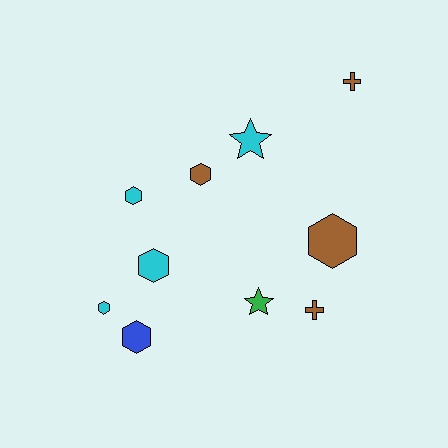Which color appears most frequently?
Cyan, with 4 objects.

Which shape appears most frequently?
Hexagon, with 6 objects.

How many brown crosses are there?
There are 2 brown crosses.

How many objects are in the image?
There are 10 objects.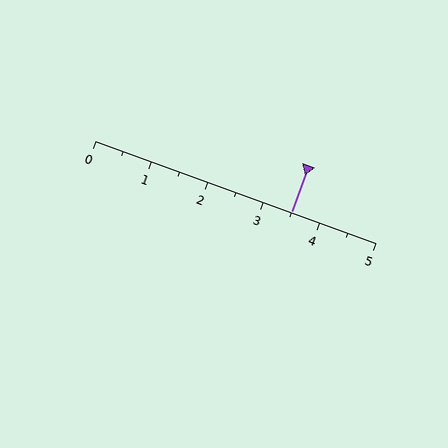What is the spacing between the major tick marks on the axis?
The major ticks are spaced 1 apart.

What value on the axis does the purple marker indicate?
The marker indicates approximately 3.5.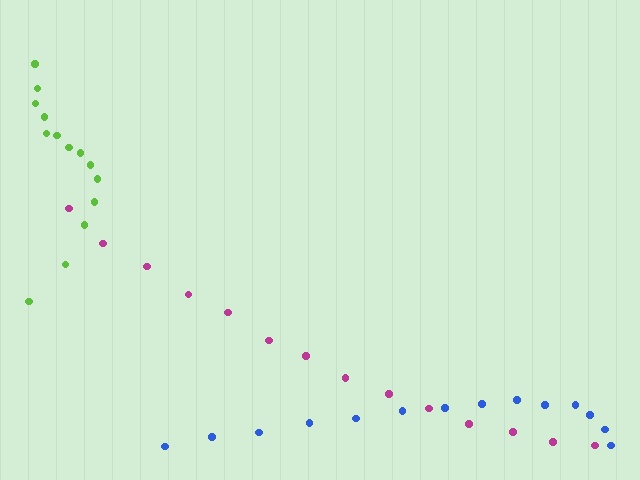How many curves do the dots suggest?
There are 3 distinct paths.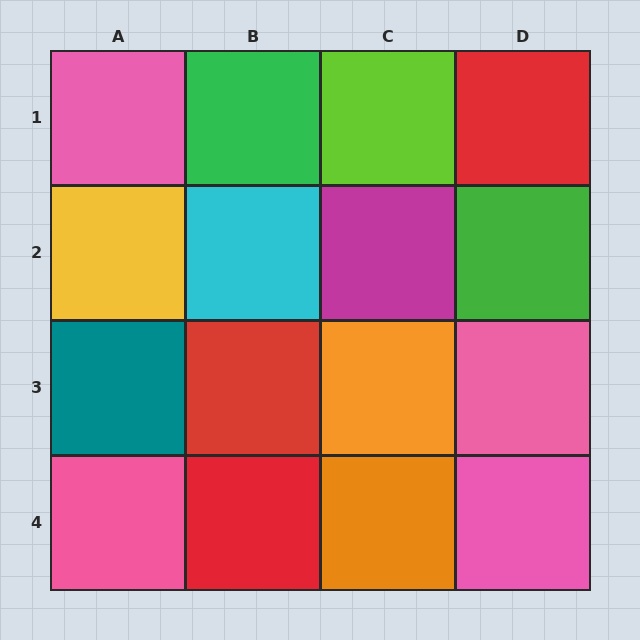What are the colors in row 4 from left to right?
Pink, red, orange, pink.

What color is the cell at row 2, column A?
Yellow.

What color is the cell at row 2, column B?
Cyan.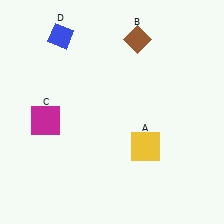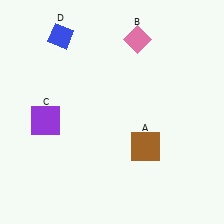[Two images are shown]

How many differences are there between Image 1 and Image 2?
There are 3 differences between the two images.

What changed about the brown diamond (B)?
In Image 1, B is brown. In Image 2, it changed to pink.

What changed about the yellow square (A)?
In Image 1, A is yellow. In Image 2, it changed to brown.